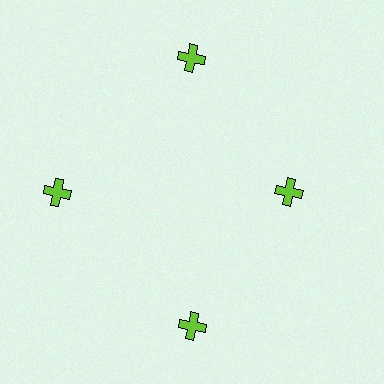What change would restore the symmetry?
The symmetry would be restored by moving it outward, back onto the ring so that all 4 crosses sit at equal angles and equal distance from the center.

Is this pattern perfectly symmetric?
No. The 4 lime crosses are arranged in a ring, but one element near the 3 o'clock position is pulled inward toward the center, breaking the 4-fold rotational symmetry.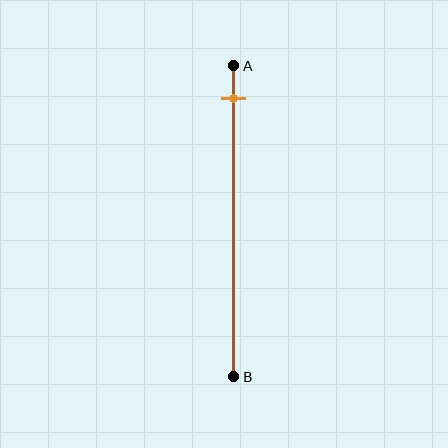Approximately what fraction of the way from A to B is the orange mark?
The orange mark is approximately 10% of the way from A to B.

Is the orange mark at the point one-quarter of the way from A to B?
No, the mark is at about 10% from A, not at the 25% one-quarter point.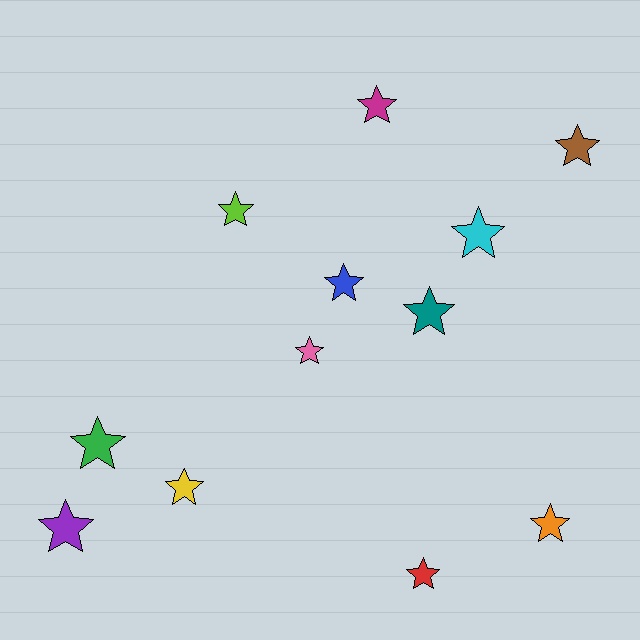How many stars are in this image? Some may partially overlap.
There are 12 stars.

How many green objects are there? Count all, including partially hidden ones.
There is 1 green object.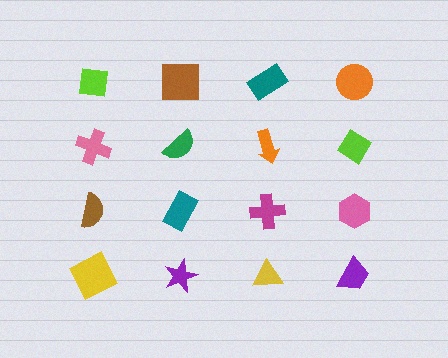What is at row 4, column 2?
A purple star.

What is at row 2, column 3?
An orange arrow.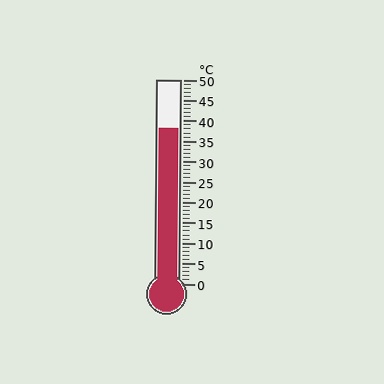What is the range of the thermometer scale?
The thermometer scale ranges from 0°C to 50°C.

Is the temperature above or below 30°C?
The temperature is above 30°C.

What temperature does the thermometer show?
The thermometer shows approximately 38°C.